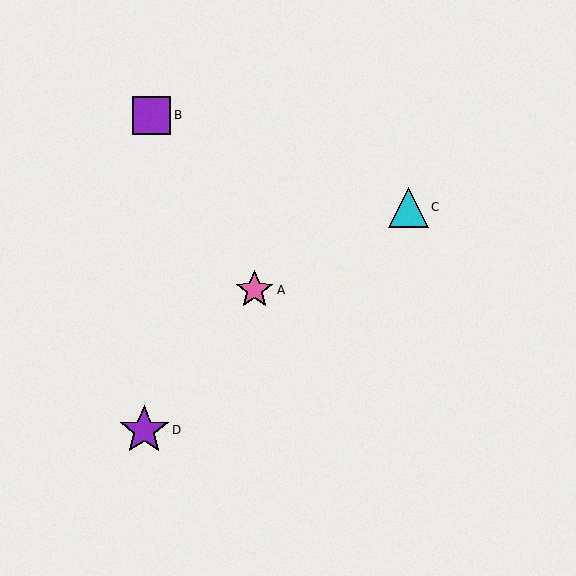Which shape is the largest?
The purple star (labeled D) is the largest.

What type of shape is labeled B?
Shape B is a purple square.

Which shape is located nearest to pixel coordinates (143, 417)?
The purple star (labeled D) at (144, 430) is nearest to that location.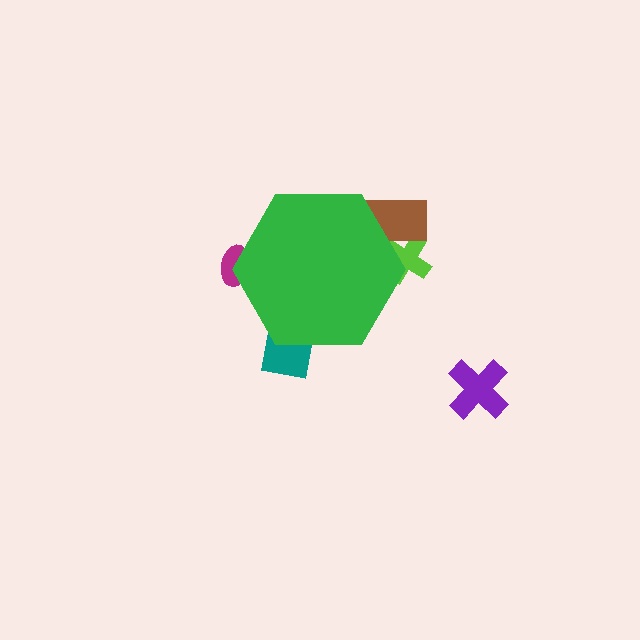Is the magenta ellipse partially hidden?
Yes, the magenta ellipse is partially hidden behind the green hexagon.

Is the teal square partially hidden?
Yes, the teal square is partially hidden behind the green hexagon.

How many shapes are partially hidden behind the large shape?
4 shapes are partially hidden.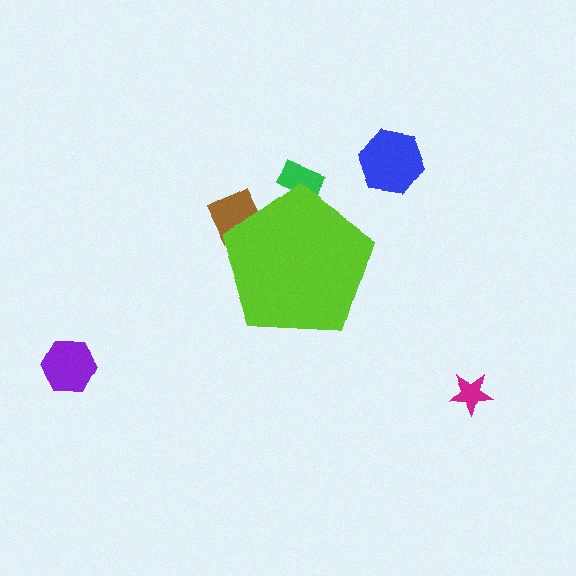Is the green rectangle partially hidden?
Yes, the green rectangle is partially hidden behind the lime pentagon.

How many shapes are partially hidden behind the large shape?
2 shapes are partially hidden.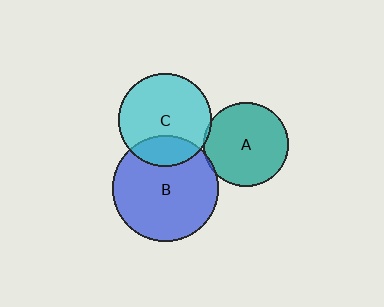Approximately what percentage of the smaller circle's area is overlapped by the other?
Approximately 20%.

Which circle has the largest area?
Circle B (blue).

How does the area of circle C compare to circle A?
Approximately 1.2 times.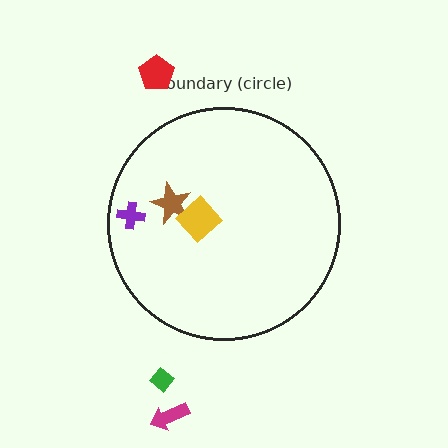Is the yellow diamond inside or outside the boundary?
Inside.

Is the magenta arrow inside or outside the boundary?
Outside.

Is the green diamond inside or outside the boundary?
Outside.